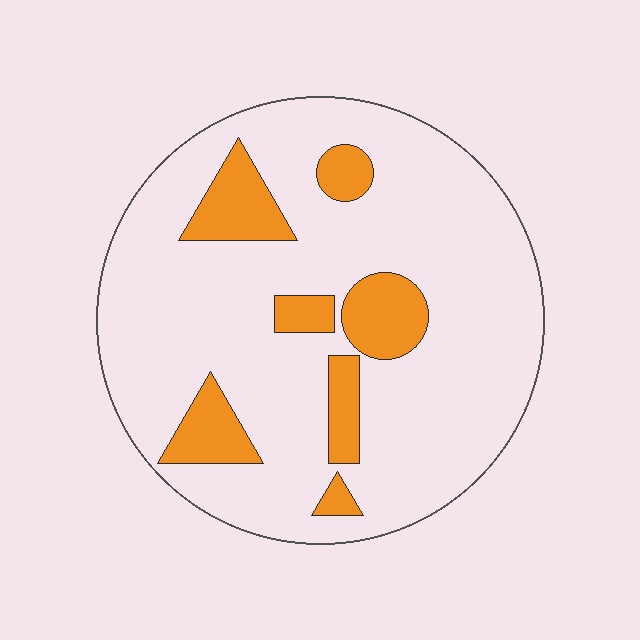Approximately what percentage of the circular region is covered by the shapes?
Approximately 15%.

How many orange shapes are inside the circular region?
7.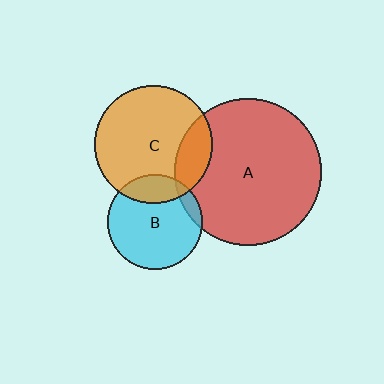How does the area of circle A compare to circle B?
Approximately 2.4 times.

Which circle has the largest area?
Circle A (red).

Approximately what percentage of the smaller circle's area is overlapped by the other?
Approximately 10%.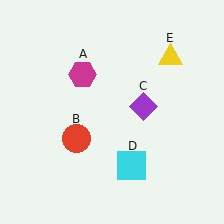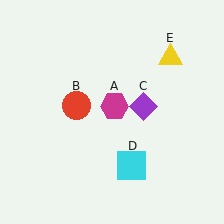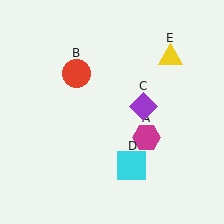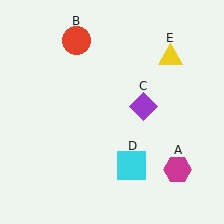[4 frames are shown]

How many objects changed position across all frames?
2 objects changed position: magenta hexagon (object A), red circle (object B).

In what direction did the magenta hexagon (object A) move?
The magenta hexagon (object A) moved down and to the right.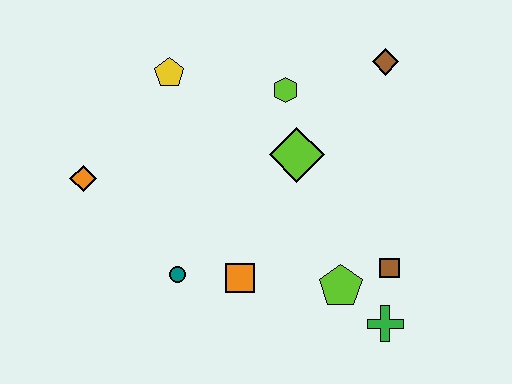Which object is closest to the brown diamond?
The lime hexagon is closest to the brown diamond.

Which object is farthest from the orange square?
The brown diamond is farthest from the orange square.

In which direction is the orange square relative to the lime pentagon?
The orange square is to the left of the lime pentagon.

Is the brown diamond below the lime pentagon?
No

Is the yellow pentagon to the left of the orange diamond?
No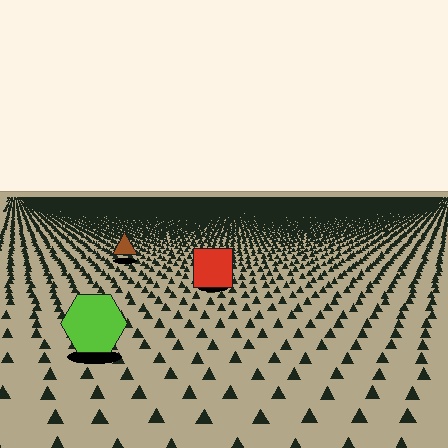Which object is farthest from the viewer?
The brown triangle is farthest from the viewer. It appears smaller and the ground texture around it is denser.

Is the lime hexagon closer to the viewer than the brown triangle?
Yes. The lime hexagon is closer — you can tell from the texture gradient: the ground texture is coarser near it.